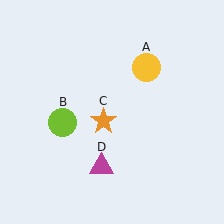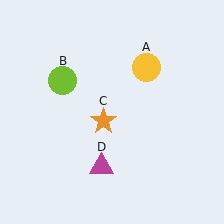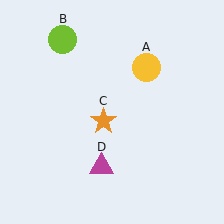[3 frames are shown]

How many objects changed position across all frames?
1 object changed position: lime circle (object B).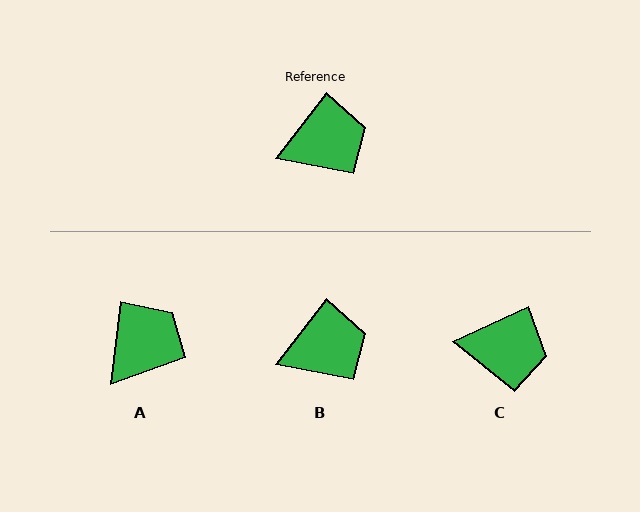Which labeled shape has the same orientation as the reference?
B.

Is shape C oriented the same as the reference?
No, it is off by about 28 degrees.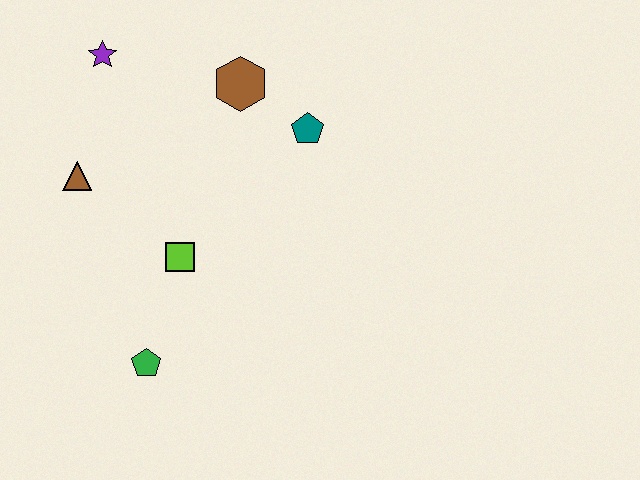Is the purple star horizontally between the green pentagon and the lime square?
No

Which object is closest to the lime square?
The green pentagon is closest to the lime square.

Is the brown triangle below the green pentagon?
No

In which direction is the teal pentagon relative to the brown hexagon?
The teal pentagon is to the right of the brown hexagon.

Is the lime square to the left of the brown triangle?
No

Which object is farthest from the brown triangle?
The teal pentagon is farthest from the brown triangle.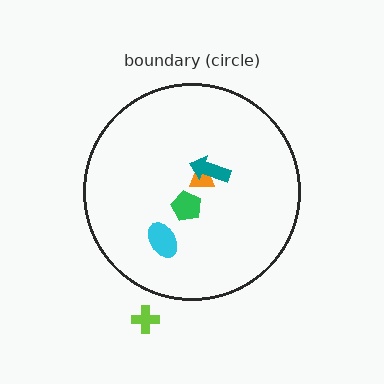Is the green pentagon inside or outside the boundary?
Inside.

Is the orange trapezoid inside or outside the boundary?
Inside.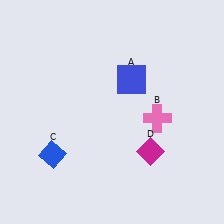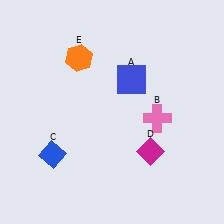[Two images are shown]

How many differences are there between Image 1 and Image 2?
There is 1 difference between the two images.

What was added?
An orange hexagon (E) was added in Image 2.